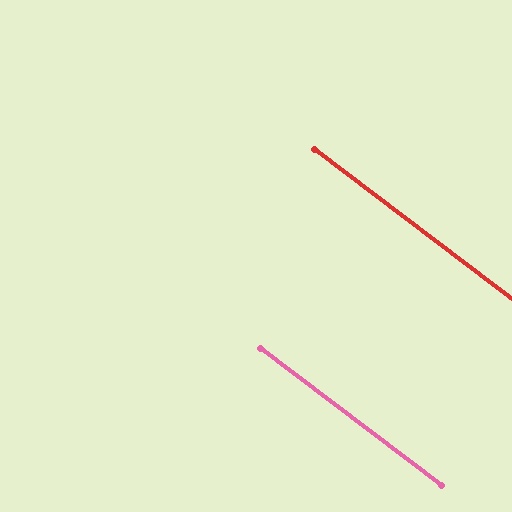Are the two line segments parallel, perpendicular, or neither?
Parallel — their directions differ by only 0.3°.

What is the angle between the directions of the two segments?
Approximately 0 degrees.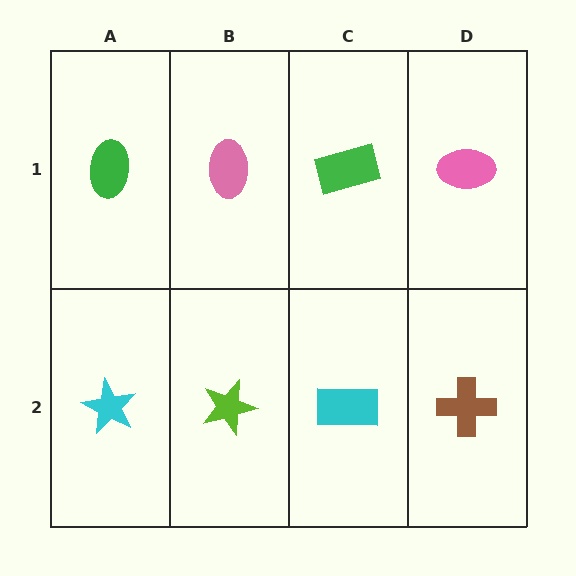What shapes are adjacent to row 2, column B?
A pink ellipse (row 1, column B), a cyan star (row 2, column A), a cyan rectangle (row 2, column C).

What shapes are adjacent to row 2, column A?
A green ellipse (row 1, column A), a lime star (row 2, column B).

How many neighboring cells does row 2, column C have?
3.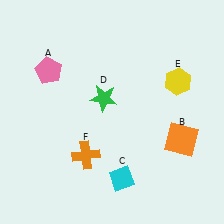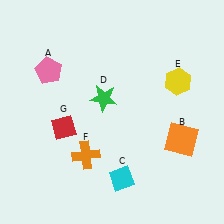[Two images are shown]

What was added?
A red diamond (G) was added in Image 2.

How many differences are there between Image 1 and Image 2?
There is 1 difference between the two images.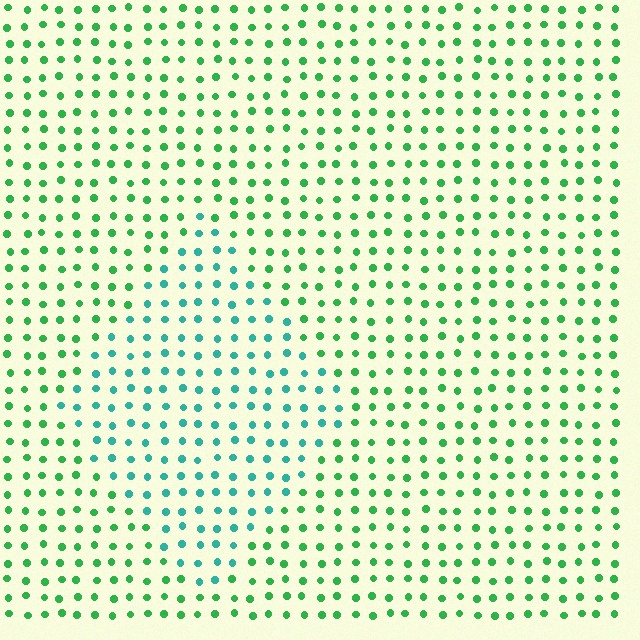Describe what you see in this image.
The image is filled with small green elements in a uniform arrangement. A diamond-shaped region is visible where the elements are tinted to a slightly different hue, forming a subtle color boundary.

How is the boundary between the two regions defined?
The boundary is defined purely by a slight shift in hue (about 39 degrees). Spacing, size, and orientation are identical on both sides.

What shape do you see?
I see a diamond.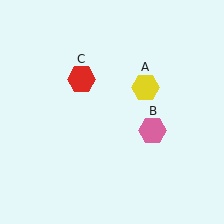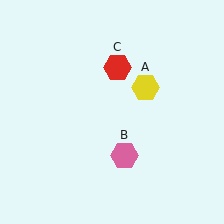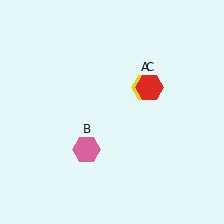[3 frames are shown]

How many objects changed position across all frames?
2 objects changed position: pink hexagon (object B), red hexagon (object C).